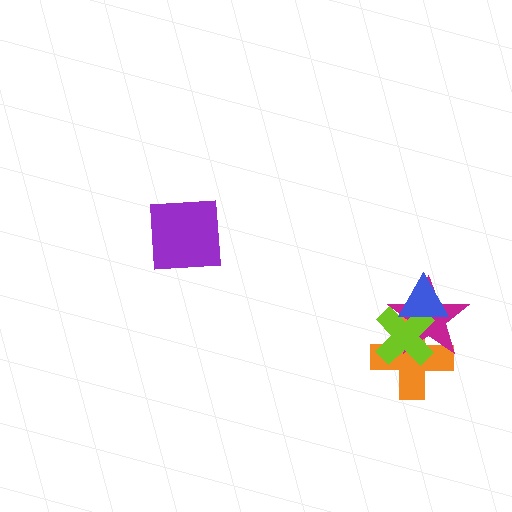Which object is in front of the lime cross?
The blue triangle is in front of the lime cross.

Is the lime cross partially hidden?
Yes, it is partially covered by another shape.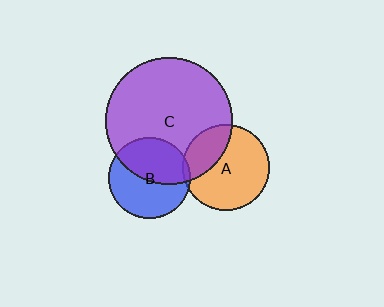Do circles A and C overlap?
Yes.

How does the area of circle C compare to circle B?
Approximately 2.4 times.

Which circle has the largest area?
Circle C (purple).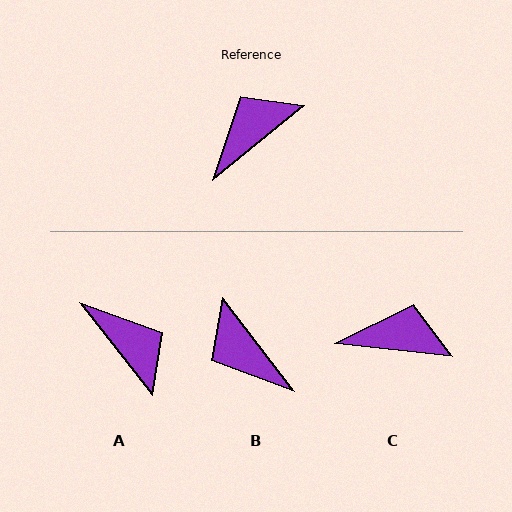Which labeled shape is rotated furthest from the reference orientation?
A, about 91 degrees away.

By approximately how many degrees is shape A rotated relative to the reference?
Approximately 91 degrees clockwise.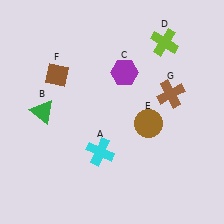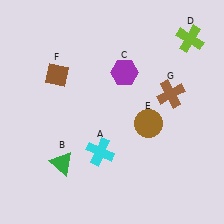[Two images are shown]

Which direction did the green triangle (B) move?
The green triangle (B) moved down.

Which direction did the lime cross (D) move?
The lime cross (D) moved right.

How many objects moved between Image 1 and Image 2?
2 objects moved between the two images.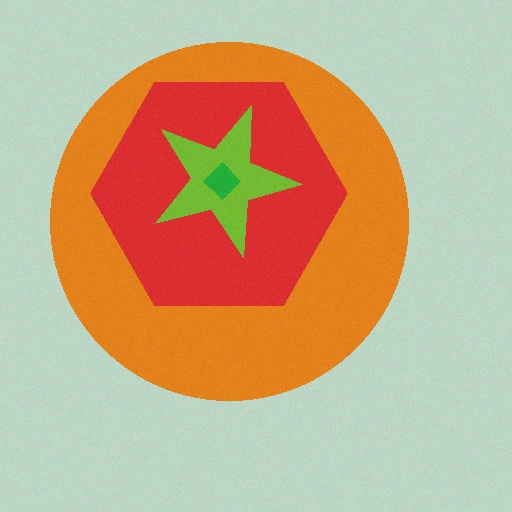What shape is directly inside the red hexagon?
The lime star.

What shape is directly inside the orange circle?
The red hexagon.